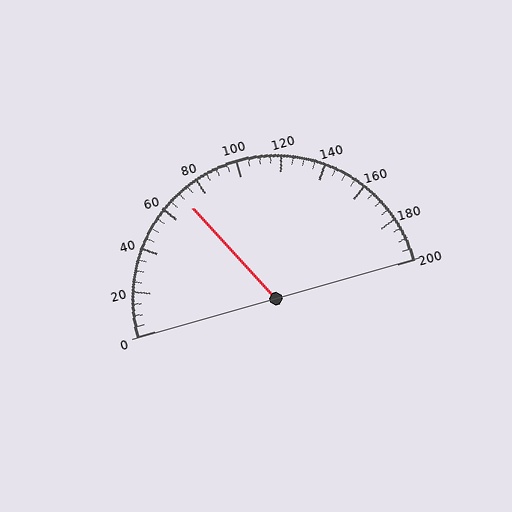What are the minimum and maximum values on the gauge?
The gauge ranges from 0 to 200.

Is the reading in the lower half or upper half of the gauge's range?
The reading is in the lower half of the range (0 to 200).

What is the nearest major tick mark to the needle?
The nearest major tick mark is 80.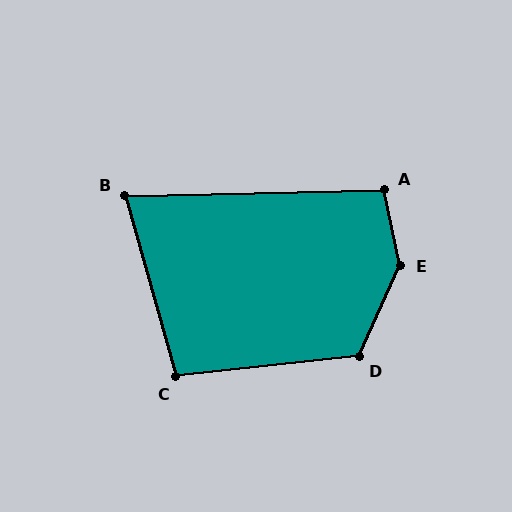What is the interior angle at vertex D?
Approximately 120 degrees (obtuse).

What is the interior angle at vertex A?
Approximately 101 degrees (obtuse).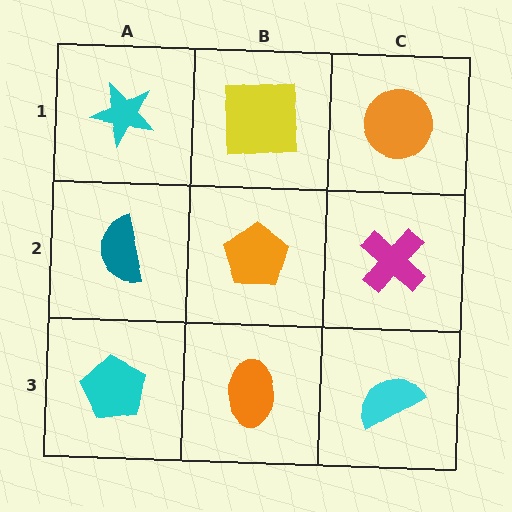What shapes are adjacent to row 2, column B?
A yellow square (row 1, column B), an orange ellipse (row 3, column B), a teal semicircle (row 2, column A), a magenta cross (row 2, column C).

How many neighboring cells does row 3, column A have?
2.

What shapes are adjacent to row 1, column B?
An orange pentagon (row 2, column B), a cyan star (row 1, column A), an orange circle (row 1, column C).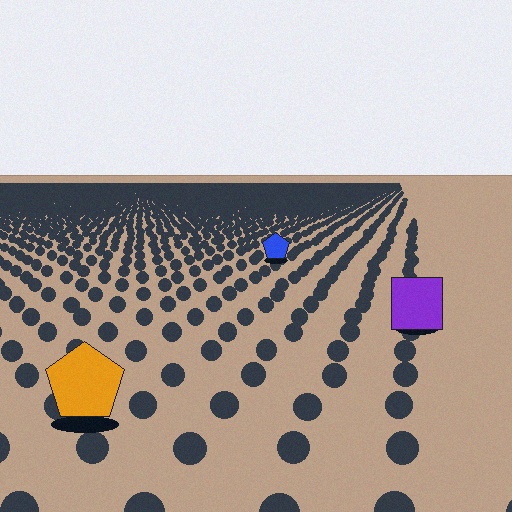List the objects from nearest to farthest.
From nearest to farthest: the orange pentagon, the purple square, the blue pentagon.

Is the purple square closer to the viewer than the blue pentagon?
Yes. The purple square is closer — you can tell from the texture gradient: the ground texture is coarser near it.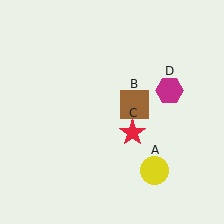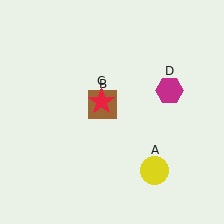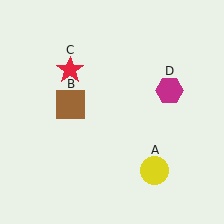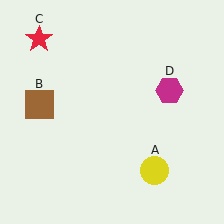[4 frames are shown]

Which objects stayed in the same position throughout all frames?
Yellow circle (object A) and magenta hexagon (object D) remained stationary.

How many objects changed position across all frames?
2 objects changed position: brown square (object B), red star (object C).